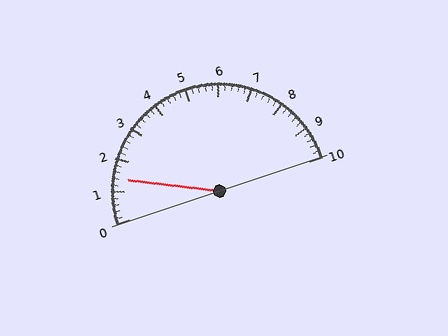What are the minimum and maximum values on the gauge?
The gauge ranges from 0 to 10.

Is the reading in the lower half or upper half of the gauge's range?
The reading is in the lower half of the range (0 to 10).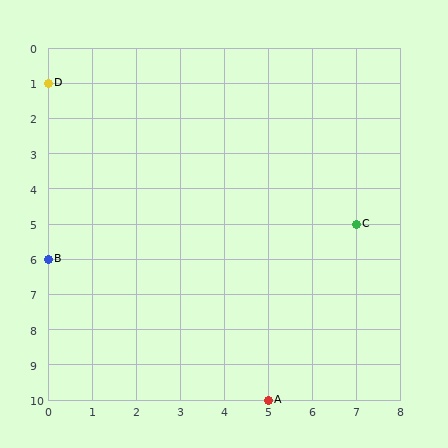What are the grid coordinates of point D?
Point D is at grid coordinates (0, 1).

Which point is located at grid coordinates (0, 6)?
Point B is at (0, 6).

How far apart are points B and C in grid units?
Points B and C are 7 columns and 1 row apart (about 7.1 grid units diagonally).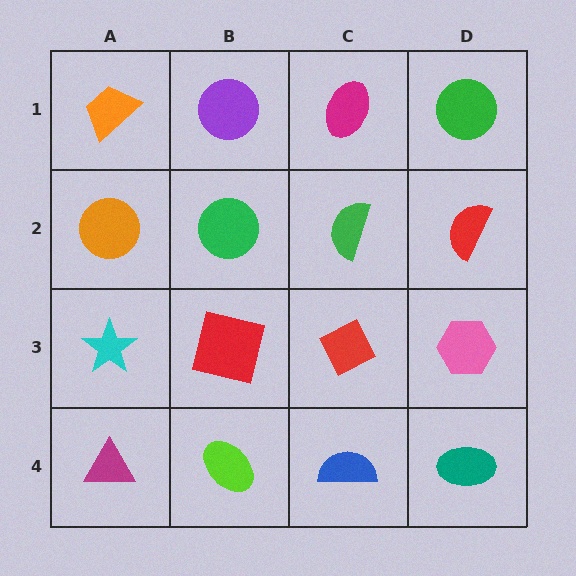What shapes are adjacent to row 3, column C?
A green semicircle (row 2, column C), a blue semicircle (row 4, column C), a red square (row 3, column B), a pink hexagon (row 3, column D).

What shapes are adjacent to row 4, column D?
A pink hexagon (row 3, column D), a blue semicircle (row 4, column C).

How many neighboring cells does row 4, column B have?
3.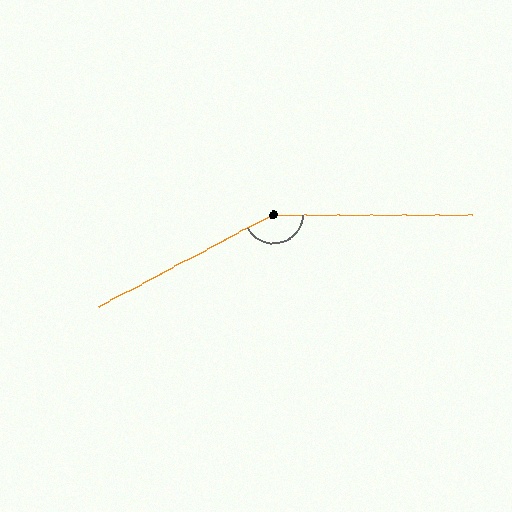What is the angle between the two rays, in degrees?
Approximately 152 degrees.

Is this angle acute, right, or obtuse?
It is obtuse.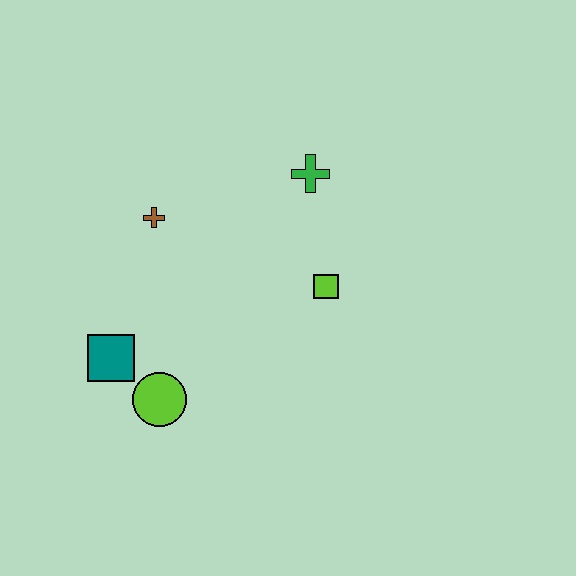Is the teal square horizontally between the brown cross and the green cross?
No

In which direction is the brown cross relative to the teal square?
The brown cross is above the teal square.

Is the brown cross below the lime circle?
No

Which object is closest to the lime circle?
The teal square is closest to the lime circle.